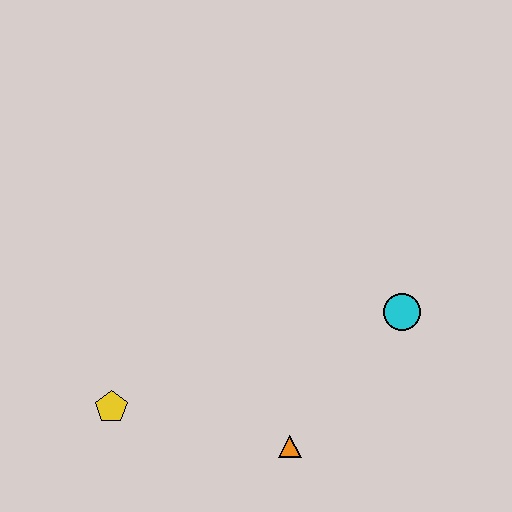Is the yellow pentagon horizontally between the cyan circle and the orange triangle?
No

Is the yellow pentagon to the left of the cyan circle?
Yes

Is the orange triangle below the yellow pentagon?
Yes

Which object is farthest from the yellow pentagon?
The cyan circle is farthest from the yellow pentagon.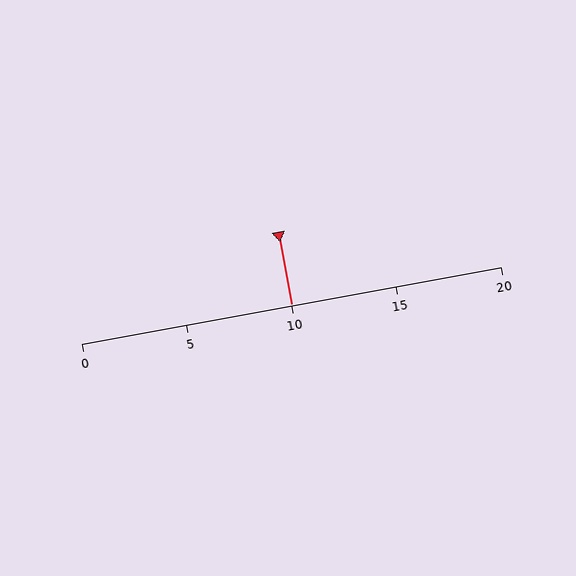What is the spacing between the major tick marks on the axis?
The major ticks are spaced 5 apart.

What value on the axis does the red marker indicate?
The marker indicates approximately 10.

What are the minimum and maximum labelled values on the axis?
The axis runs from 0 to 20.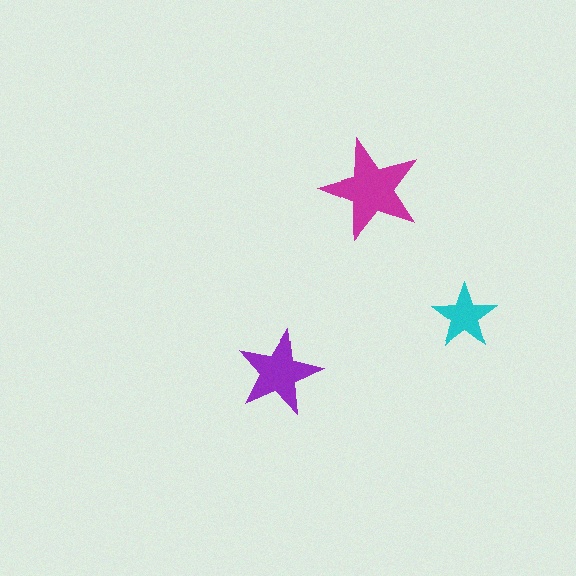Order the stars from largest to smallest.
the magenta one, the purple one, the cyan one.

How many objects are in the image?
There are 3 objects in the image.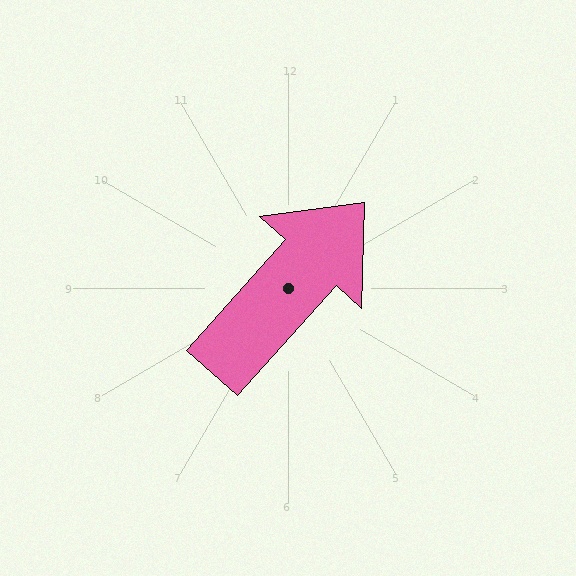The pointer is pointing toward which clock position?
Roughly 1 o'clock.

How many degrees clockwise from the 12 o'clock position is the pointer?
Approximately 42 degrees.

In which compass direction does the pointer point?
Northeast.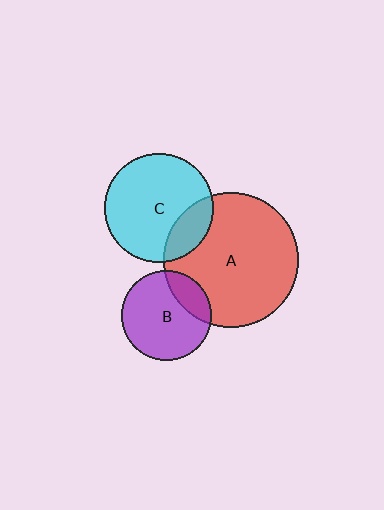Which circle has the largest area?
Circle A (red).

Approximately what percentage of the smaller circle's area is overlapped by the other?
Approximately 20%.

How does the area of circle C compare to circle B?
Approximately 1.5 times.